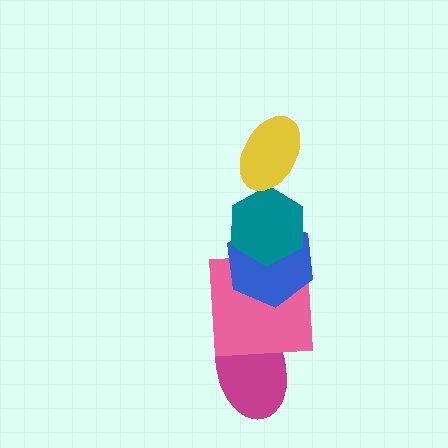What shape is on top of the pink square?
The blue hexagon is on top of the pink square.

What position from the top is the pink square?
The pink square is 4th from the top.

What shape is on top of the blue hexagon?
The teal hexagon is on top of the blue hexagon.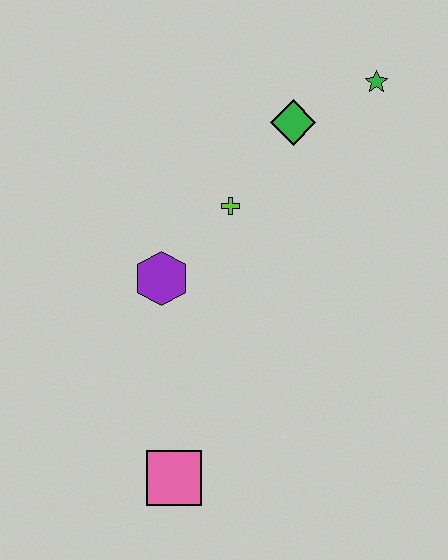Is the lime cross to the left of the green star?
Yes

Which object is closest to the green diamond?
The green star is closest to the green diamond.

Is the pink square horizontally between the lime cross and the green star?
No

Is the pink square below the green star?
Yes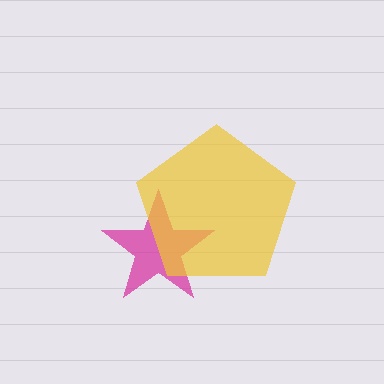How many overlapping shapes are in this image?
There are 2 overlapping shapes in the image.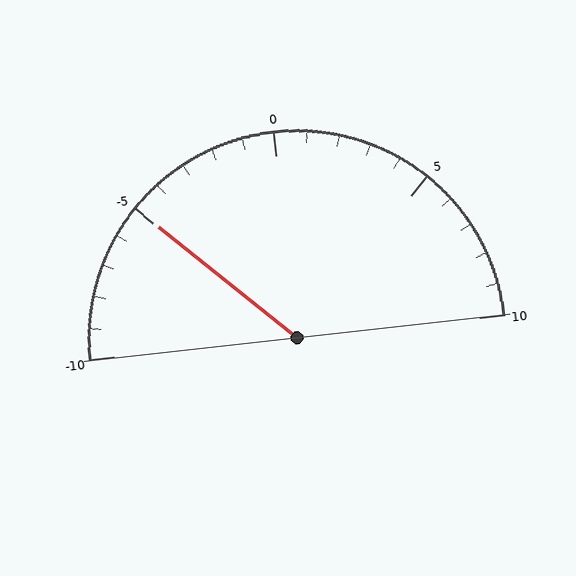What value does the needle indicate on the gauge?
The needle indicates approximately -5.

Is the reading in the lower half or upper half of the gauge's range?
The reading is in the lower half of the range (-10 to 10).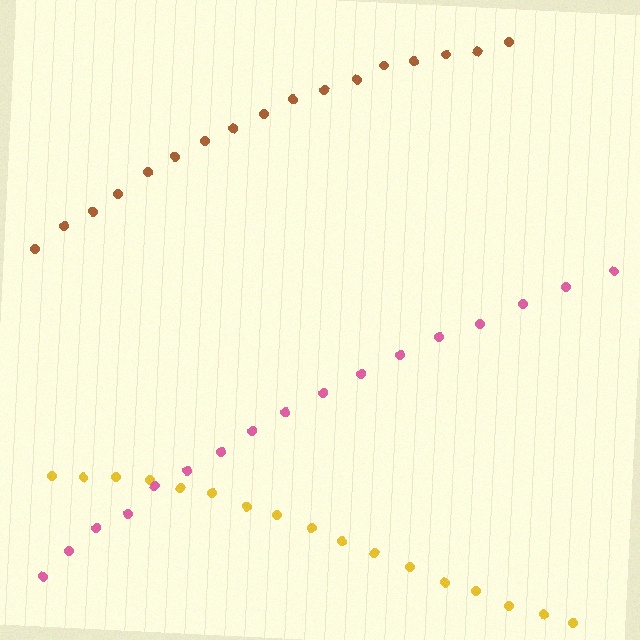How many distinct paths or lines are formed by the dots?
There are 3 distinct paths.